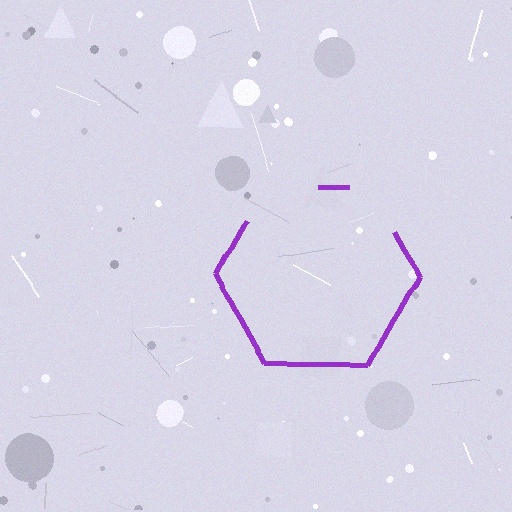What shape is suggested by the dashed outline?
The dashed outline suggests a hexagon.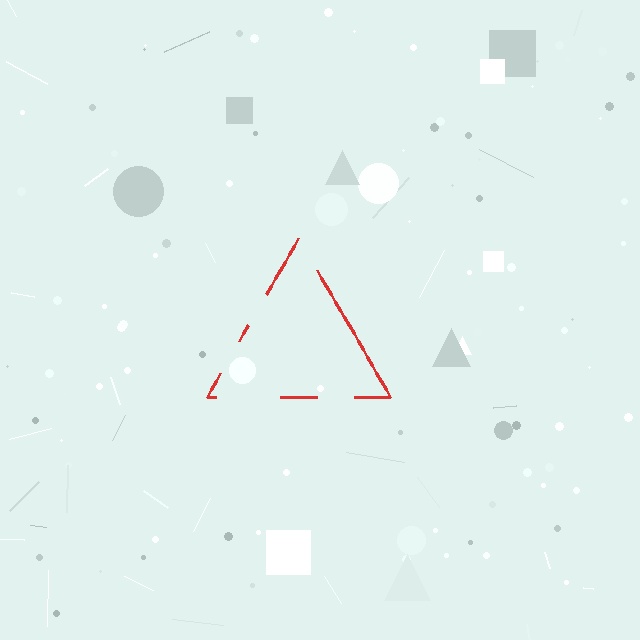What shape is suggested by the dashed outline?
The dashed outline suggests a triangle.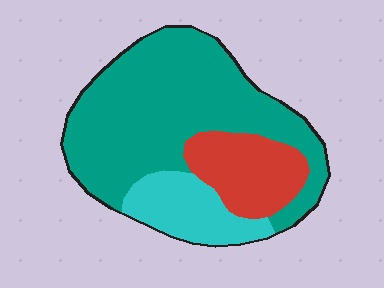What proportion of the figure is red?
Red covers around 20% of the figure.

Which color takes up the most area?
Teal, at roughly 65%.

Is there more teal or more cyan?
Teal.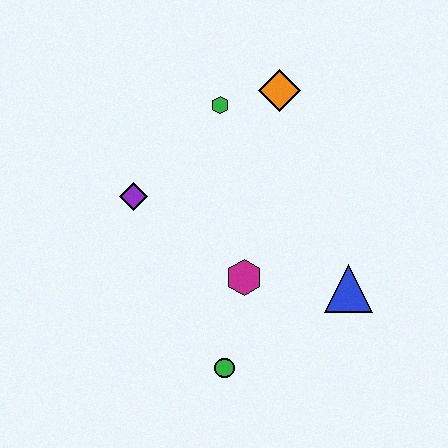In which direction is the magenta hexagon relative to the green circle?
The magenta hexagon is above the green circle.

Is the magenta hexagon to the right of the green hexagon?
Yes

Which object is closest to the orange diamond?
The green hexagon is closest to the orange diamond.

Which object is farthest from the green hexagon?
The green circle is farthest from the green hexagon.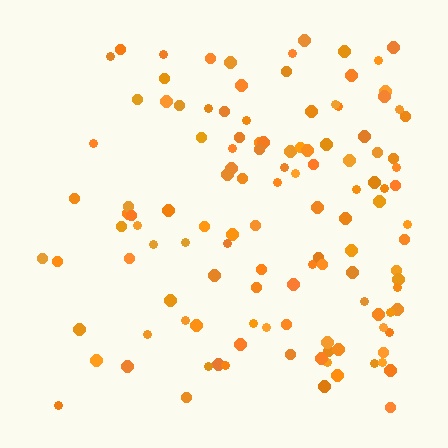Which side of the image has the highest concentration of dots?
The right.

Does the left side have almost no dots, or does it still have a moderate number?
Still a moderate number, just noticeably fewer than the right.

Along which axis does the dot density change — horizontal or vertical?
Horizontal.